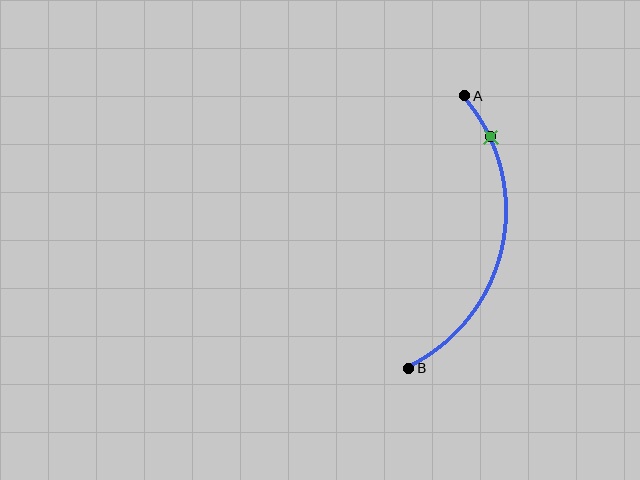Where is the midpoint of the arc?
The arc midpoint is the point on the curve farthest from the straight line joining A and B. It sits to the right of that line.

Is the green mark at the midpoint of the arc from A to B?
No. The green mark lies on the arc but is closer to endpoint A. The arc midpoint would be at the point on the curve equidistant along the arc from both A and B.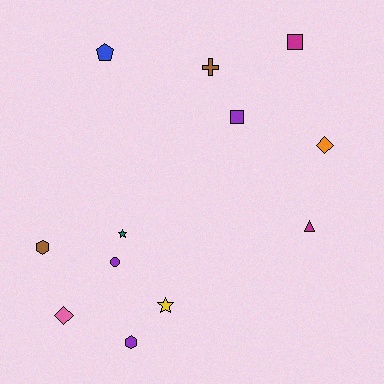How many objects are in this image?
There are 12 objects.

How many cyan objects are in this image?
There are no cyan objects.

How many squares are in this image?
There are 2 squares.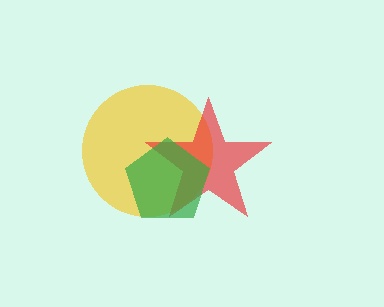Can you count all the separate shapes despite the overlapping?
Yes, there are 3 separate shapes.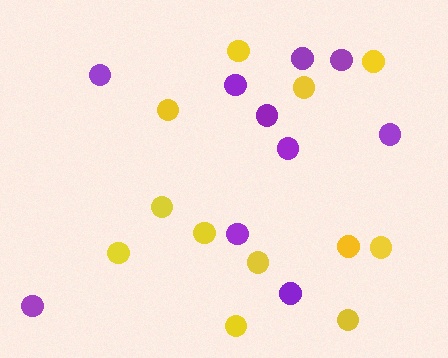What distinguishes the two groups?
There are 2 groups: one group of purple circles (10) and one group of yellow circles (12).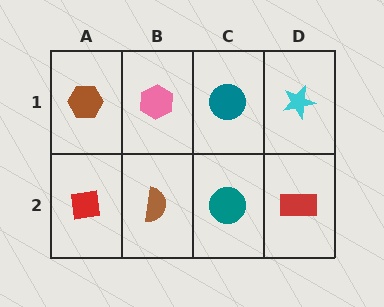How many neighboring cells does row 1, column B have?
3.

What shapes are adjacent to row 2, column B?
A pink hexagon (row 1, column B), a red square (row 2, column A), a teal circle (row 2, column C).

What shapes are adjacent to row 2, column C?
A teal circle (row 1, column C), a brown semicircle (row 2, column B), a red rectangle (row 2, column D).